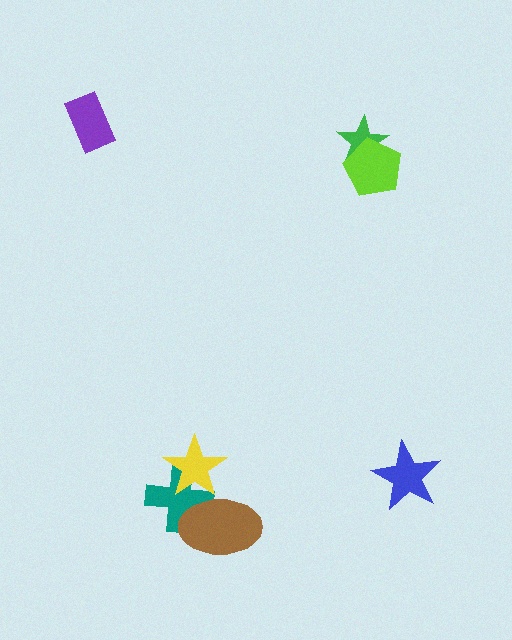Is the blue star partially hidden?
No, no other shape covers it.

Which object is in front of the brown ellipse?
The yellow star is in front of the brown ellipse.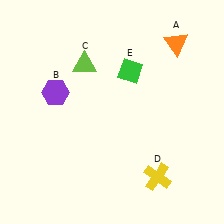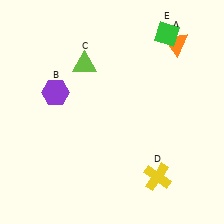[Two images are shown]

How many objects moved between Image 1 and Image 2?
1 object moved between the two images.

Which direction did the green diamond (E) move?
The green diamond (E) moved up.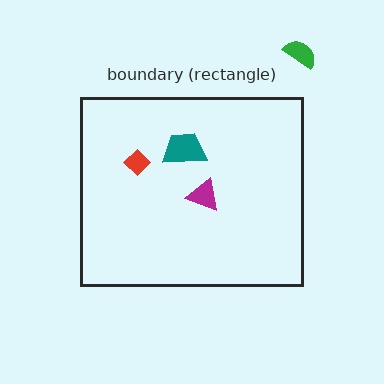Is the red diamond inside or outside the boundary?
Inside.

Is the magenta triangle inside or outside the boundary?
Inside.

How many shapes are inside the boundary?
3 inside, 1 outside.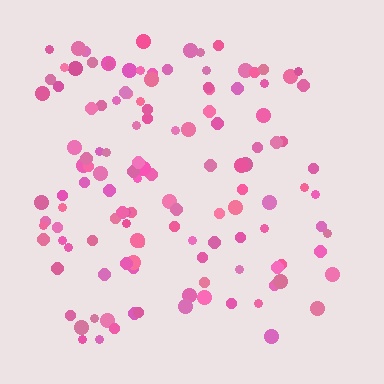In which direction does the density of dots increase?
From right to left, with the left side densest.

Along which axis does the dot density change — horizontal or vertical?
Horizontal.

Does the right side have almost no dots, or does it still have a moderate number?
Still a moderate number, just noticeably fewer than the left.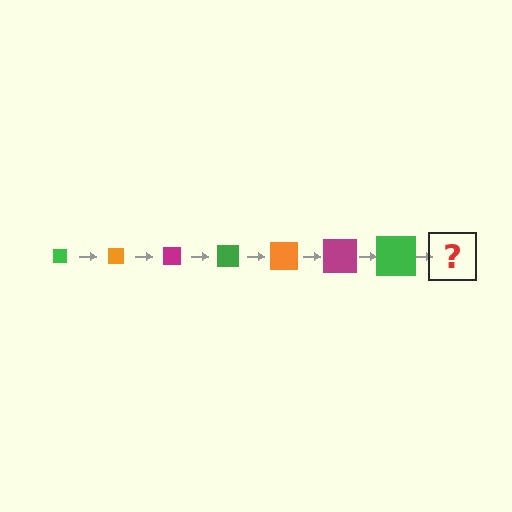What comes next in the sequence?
The next element should be an orange square, larger than the previous one.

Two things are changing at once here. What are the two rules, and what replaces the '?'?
The two rules are that the square grows larger each step and the color cycles through green, orange, and magenta. The '?' should be an orange square, larger than the previous one.